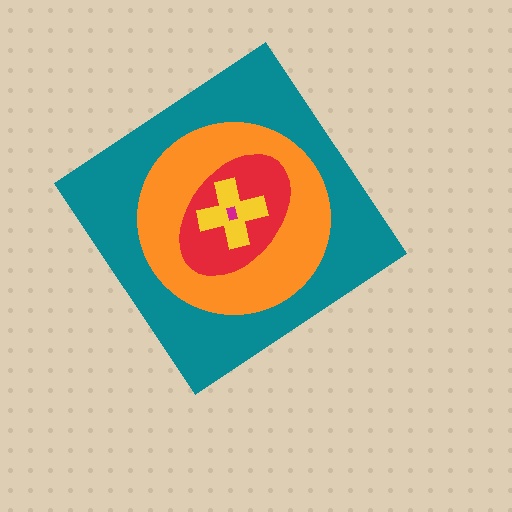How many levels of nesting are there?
5.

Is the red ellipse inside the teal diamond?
Yes.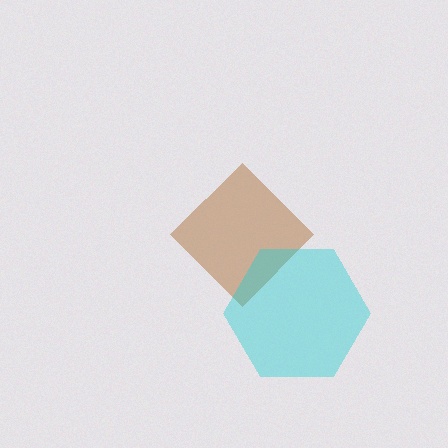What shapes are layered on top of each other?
The layered shapes are: a brown diamond, a cyan hexagon.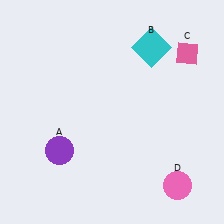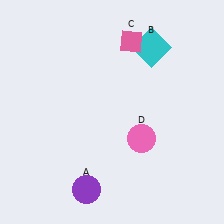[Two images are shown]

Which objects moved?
The objects that moved are: the purple circle (A), the pink diamond (C), the pink circle (D).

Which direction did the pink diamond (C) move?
The pink diamond (C) moved left.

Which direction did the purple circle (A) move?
The purple circle (A) moved down.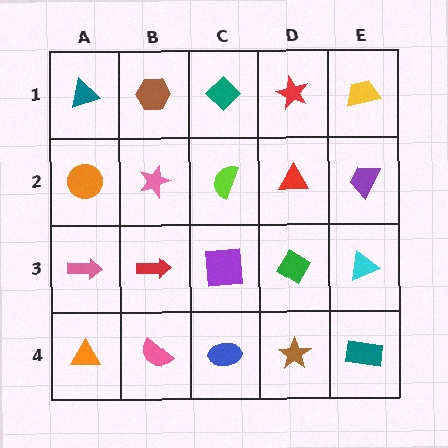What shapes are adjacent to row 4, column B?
A red arrow (row 3, column B), an orange triangle (row 4, column A), a blue ellipse (row 4, column C).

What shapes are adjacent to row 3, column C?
A lime semicircle (row 2, column C), a blue ellipse (row 4, column C), a red arrow (row 3, column B), a green diamond (row 3, column D).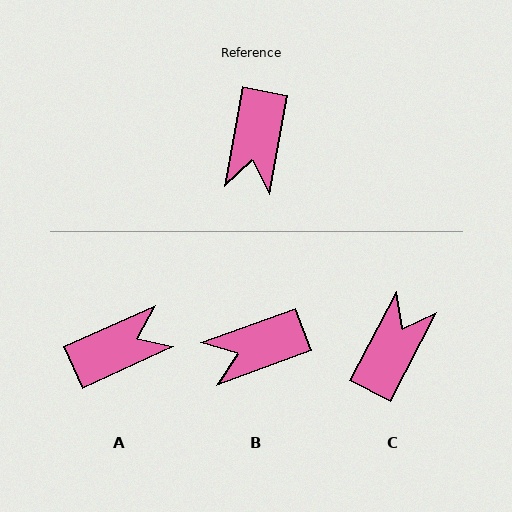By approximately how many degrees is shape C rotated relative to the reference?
Approximately 163 degrees counter-clockwise.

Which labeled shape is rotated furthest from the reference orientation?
C, about 163 degrees away.